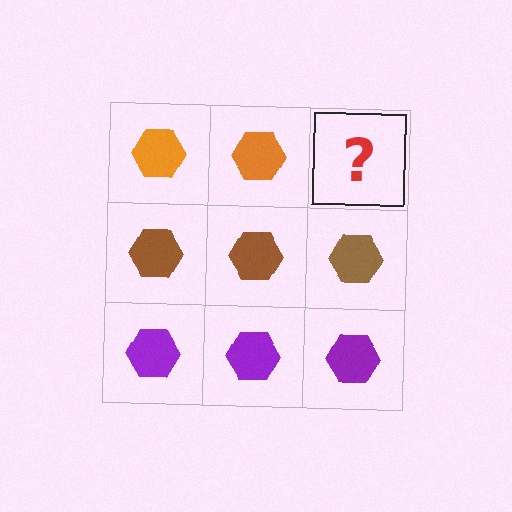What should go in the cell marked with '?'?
The missing cell should contain an orange hexagon.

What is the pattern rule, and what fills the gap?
The rule is that each row has a consistent color. The gap should be filled with an orange hexagon.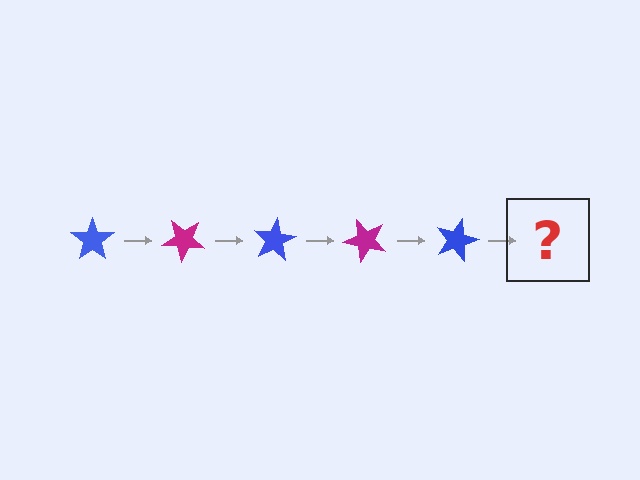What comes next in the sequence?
The next element should be a magenta star, rotated 200 degrees from the start.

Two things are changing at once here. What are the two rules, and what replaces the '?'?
The two rules are that it rotates 40 degrees each step and the color cycles through blue and magenta. The '?' should be a magenta star, rotated 200 degrees from the start.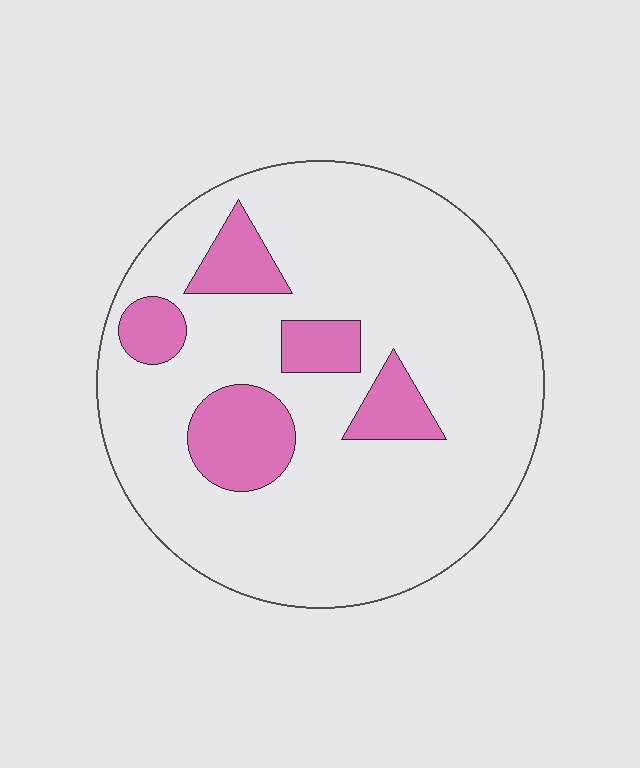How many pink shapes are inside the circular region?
5.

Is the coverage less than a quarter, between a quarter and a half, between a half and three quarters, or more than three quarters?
Less than a quarter.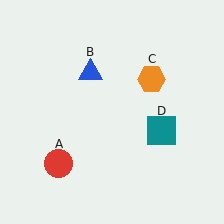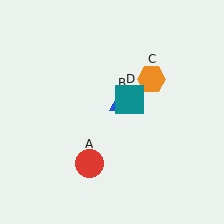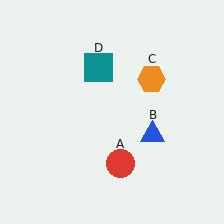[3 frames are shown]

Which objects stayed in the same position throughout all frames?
Orange hexagon (object C) remained stationary.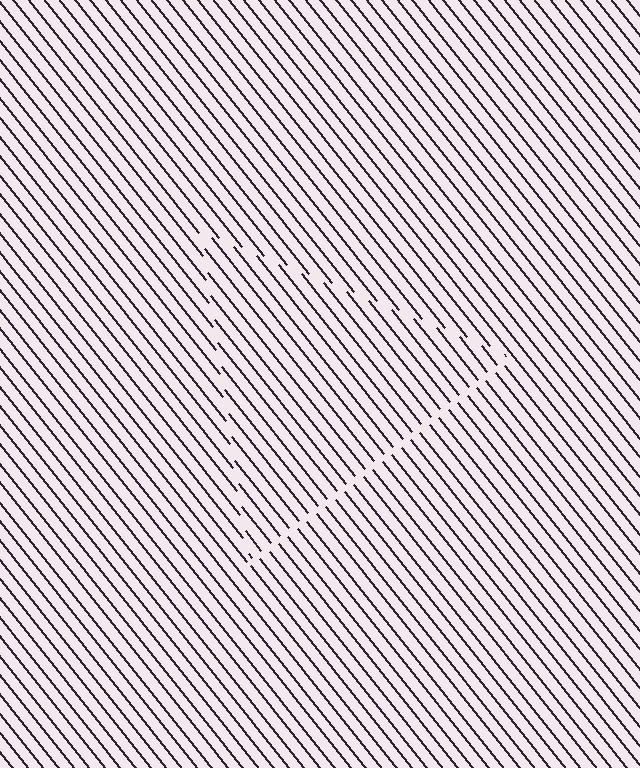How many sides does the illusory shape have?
3 sides — the line-ends trace a triangle.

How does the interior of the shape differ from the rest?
The interior of the shape contains the same grating, shifted by half a period — the contour is defined by the phase discontinuity where line-ends from the inner and outer gratings abut.